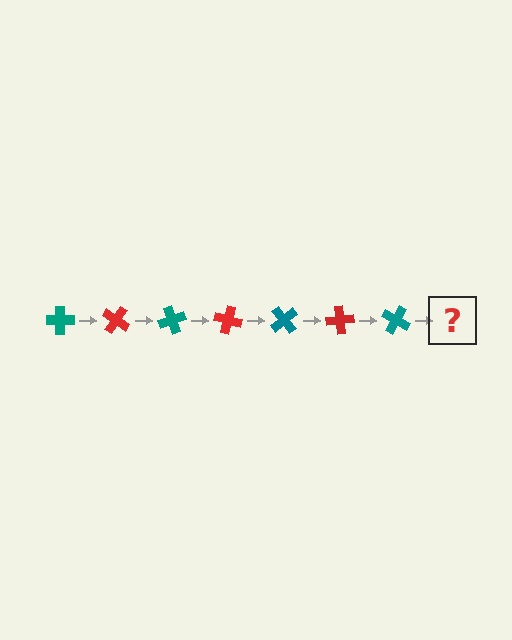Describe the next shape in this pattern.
It should be a red cross, rotated 245 degrees from the start.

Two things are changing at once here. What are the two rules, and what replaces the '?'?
The two rules are that it rotates 35 degrees each step and the color cycles through teal and red. The '?' should be a red cross, rotated 245 degrees from the start.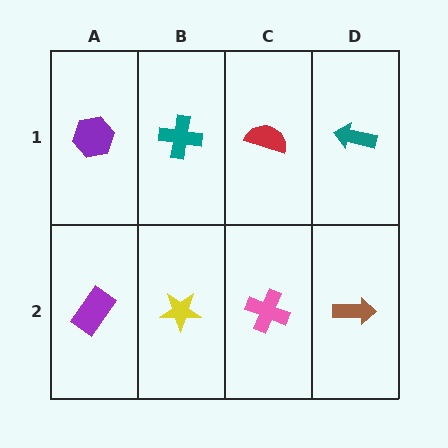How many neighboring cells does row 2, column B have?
3.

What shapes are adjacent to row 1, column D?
A brown arrow (row 2, column D), a red semicircle (row 1, column C).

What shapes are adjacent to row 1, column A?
A purple rectangle (row 2, column A), a teal cross (row 1, column B).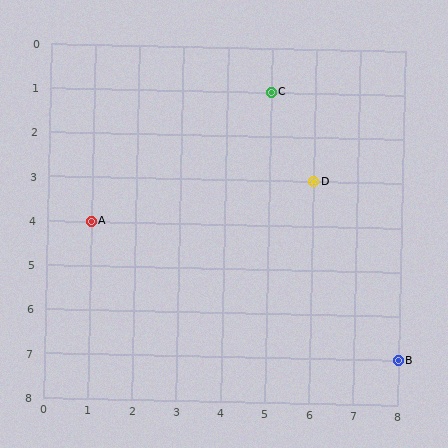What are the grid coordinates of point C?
Point C is at grid coordinates (5, 1).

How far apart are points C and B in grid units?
Points C and B are 3 columns and 6 rows apart (about 6.7 grid units diagonally).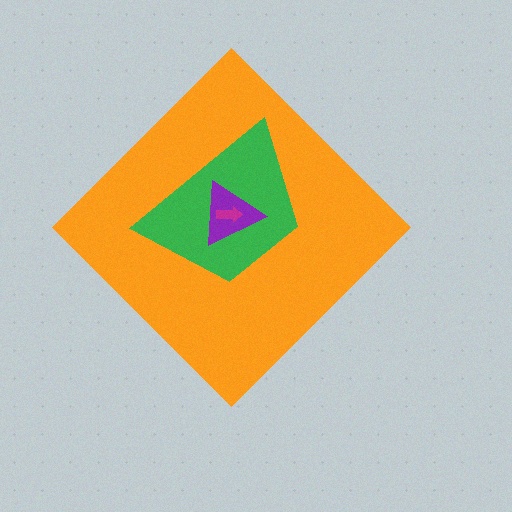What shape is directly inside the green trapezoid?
The purple triangle.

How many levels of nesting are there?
4.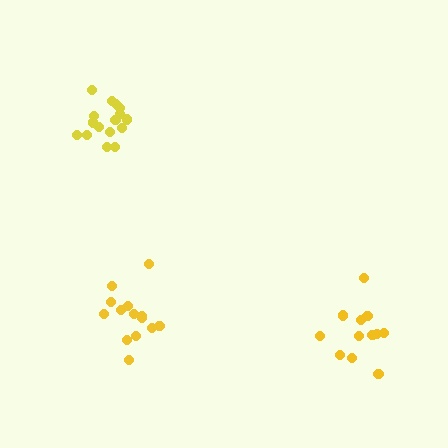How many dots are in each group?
Group 1: 12 dots, Group 2: 14 dots, Group 3: 17 dots (43 total).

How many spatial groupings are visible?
There are 3 spatial groupings.